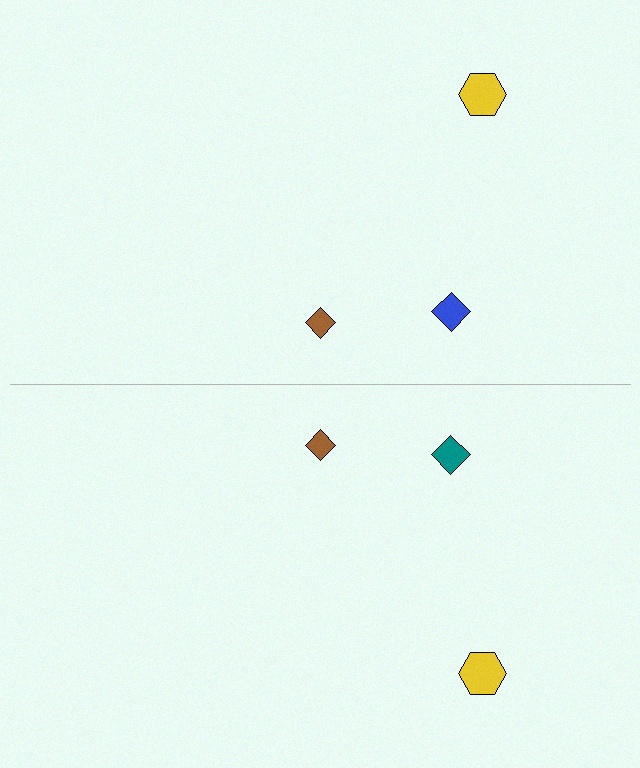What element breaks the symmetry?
The teal diamond on the bottom side breaks the symmetry — its mirror counterpart is blue.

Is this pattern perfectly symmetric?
No, the pattern is not perfectly symmetric. The teal diamond on the bottom side breaks the symmetry — its mirror counterpart is blue.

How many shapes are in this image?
There are 6 shapes in this image.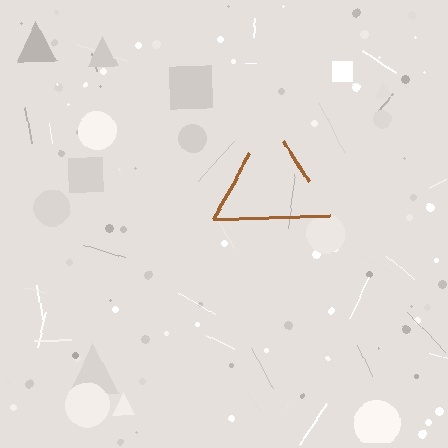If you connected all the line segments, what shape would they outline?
They would outline a triangle.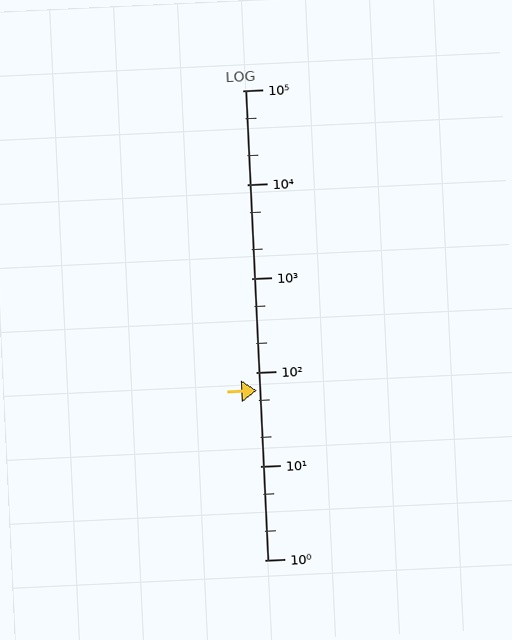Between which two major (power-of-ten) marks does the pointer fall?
The pointer is between 10 and 100.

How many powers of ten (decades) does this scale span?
The scale spans 5 decades, from 1 to 100000.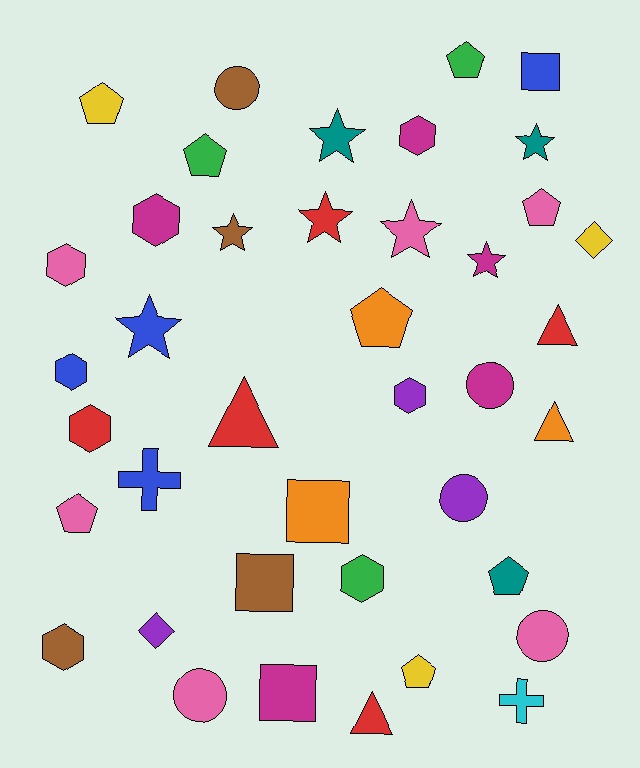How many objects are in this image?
There are 40 objects.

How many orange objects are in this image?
There are 3 orange objects.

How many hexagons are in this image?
There are 8 hexagons.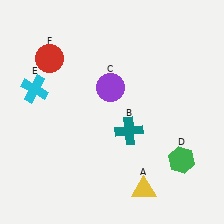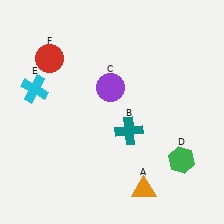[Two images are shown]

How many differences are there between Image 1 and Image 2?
There is 1 difference between the two images.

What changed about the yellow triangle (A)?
In Image 1, A is yellow. In Image 2, it changed to orange.